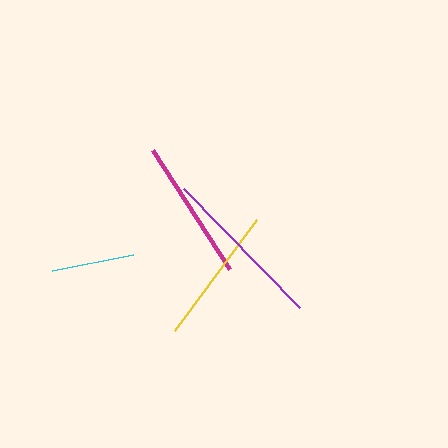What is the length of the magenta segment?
The magenta segment is approximately 142 pixels long.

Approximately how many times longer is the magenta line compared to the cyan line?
The magenta line is approximately 1.7 times the length of the cyan line.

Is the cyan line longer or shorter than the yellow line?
The yellow line is longer than the cyan line.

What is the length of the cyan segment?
The cyan segment is approximately 83 pixels long.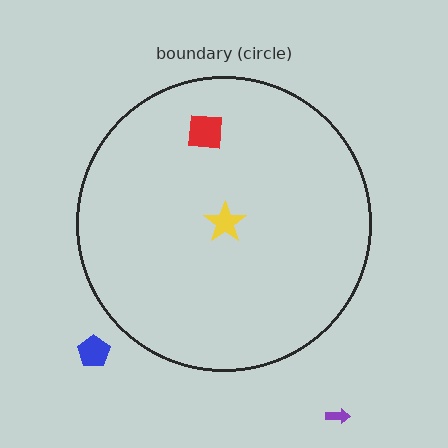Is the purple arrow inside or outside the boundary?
Outside.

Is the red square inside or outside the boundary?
Inside.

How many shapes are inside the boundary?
2 inside, 2 outside.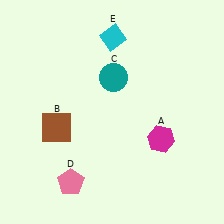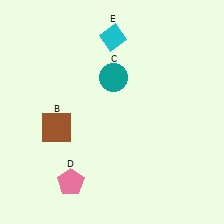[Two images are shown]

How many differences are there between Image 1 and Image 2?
There is 1 difference between the two images.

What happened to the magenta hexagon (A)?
The magenta hexagon (A) was removed in Image 2. It was in the bottom-right area of Image 1.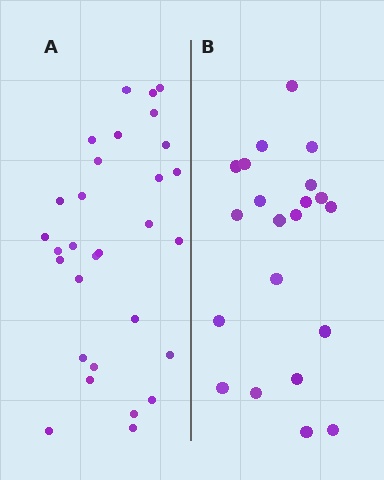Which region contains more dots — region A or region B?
Region A (the left region) has more dots.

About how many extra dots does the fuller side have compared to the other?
Region A has roughly 8 or so more dots than region B.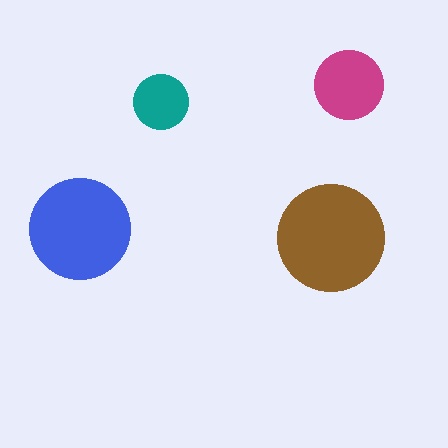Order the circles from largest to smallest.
the brown one, the blue one, the magenta one, the teal one.